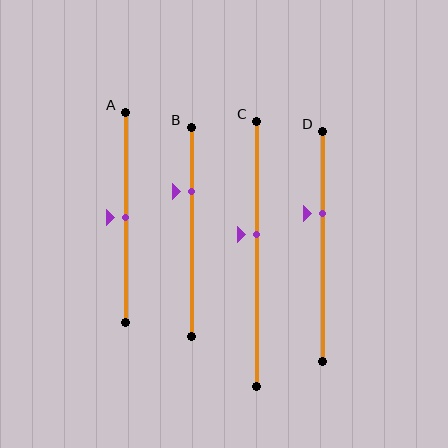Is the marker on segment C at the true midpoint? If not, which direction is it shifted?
No, the marker on segment C is shifted upward by about 7% of the segment length.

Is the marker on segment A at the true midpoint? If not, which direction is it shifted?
Yes, the marker on segment A is at the true midpoint.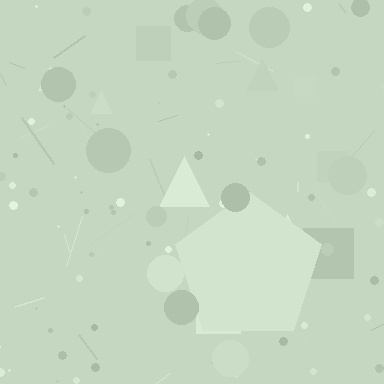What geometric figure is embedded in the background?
A pentagon is embedded in the background.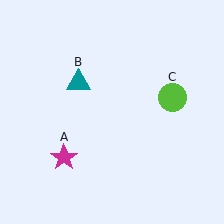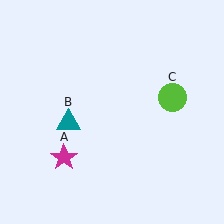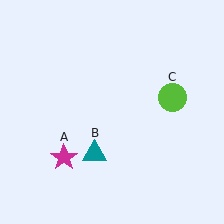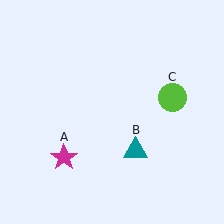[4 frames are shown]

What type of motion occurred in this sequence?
The teal triangle (object B) rotated counterclockwise around the center of the scene.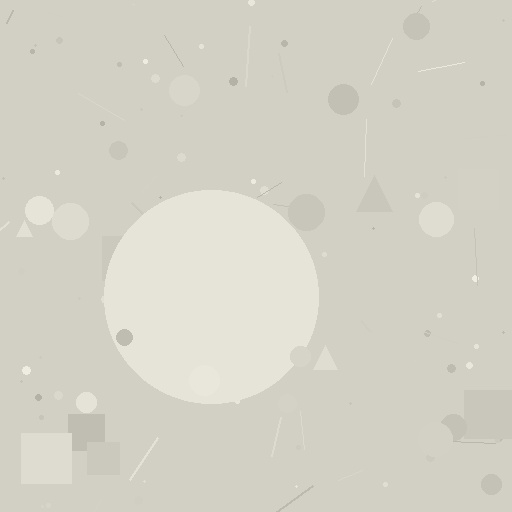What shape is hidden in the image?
A circle is hidden in the image.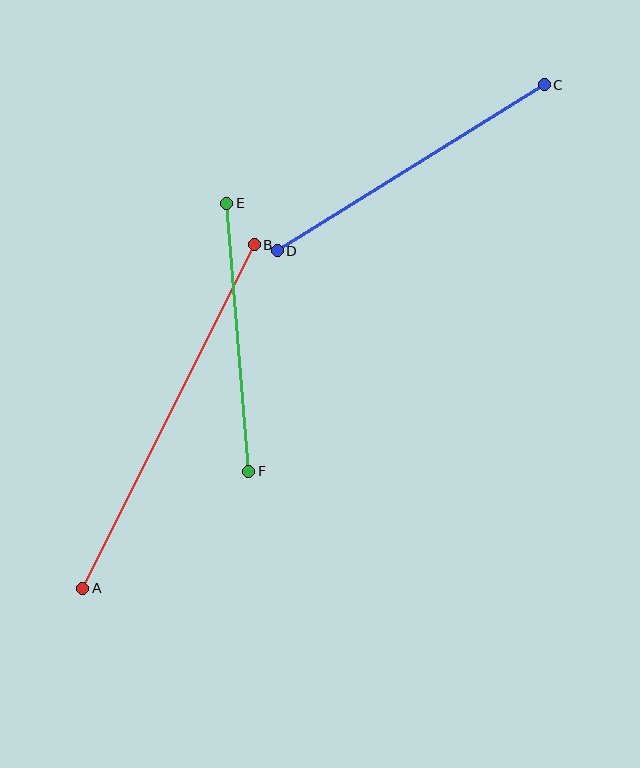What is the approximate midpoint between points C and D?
The midpoint is at approximately (411, 168) pixels.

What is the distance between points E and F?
The distance is approximately 269 pixels.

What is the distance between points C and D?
The distance is approximately 314 pixels.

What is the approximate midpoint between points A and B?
The midpoint is at approximately (168, 416) pixels.